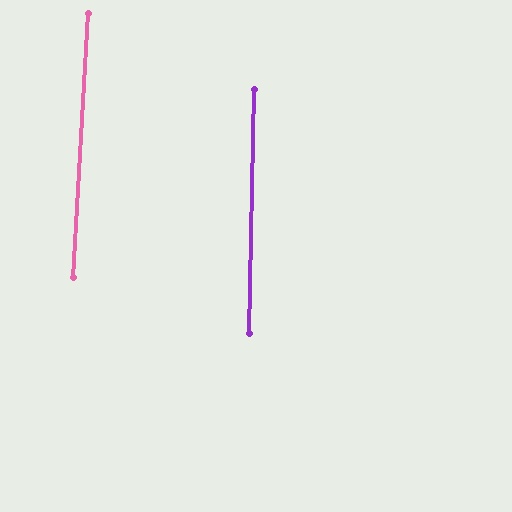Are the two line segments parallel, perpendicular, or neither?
Parallel — their directions differ by only 1.9°.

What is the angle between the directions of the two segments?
Approximately 2 degrees.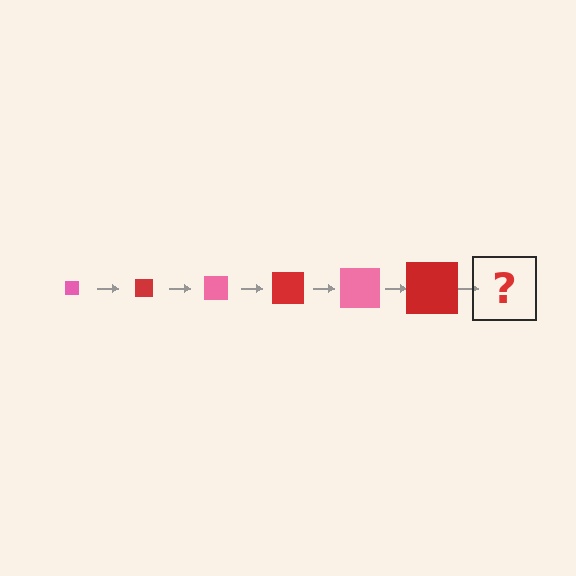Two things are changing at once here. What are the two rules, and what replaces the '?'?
The two rules are that the square grows larger each step and the color cycles through pink and red. The '?' should be a pink square, larger than the previous one.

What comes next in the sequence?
The next element should be a pink square, larger than the previous one.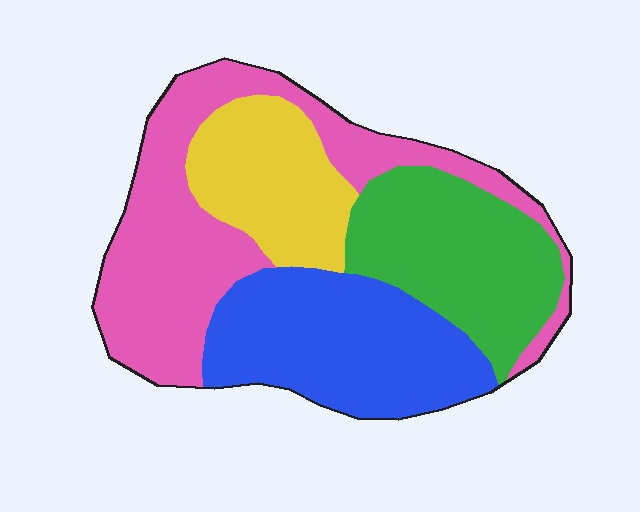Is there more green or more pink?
Pink.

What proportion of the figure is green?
Green covers roughly 25% of the figure.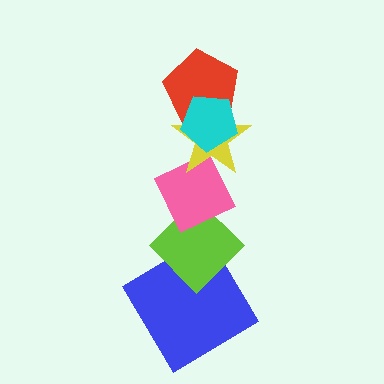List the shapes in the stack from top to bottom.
From top to bottom: the cyan pentagon, the red pentagon, the yellow star, the pink diamond, the lime diamond, the blue diamond.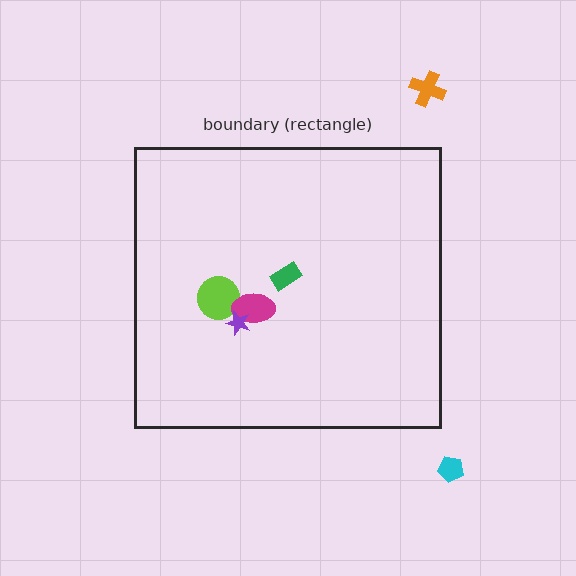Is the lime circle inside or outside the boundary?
Inside.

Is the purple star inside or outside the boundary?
Inside.